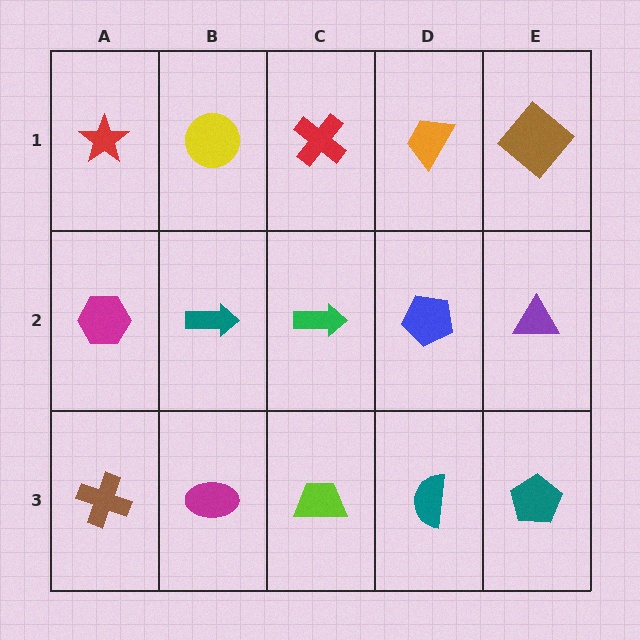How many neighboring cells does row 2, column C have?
4.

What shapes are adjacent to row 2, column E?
A brown diamond (row 1, column E), a teal pentagon (row 3, column E), a blue pentagon (row 2, column D).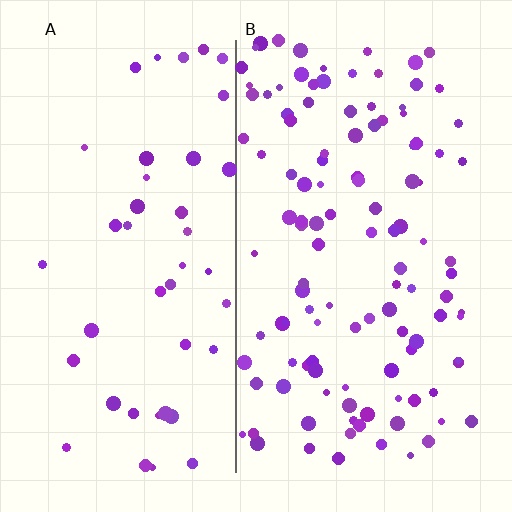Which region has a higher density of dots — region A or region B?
B (the right).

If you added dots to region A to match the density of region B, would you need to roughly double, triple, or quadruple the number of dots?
Approximately triple.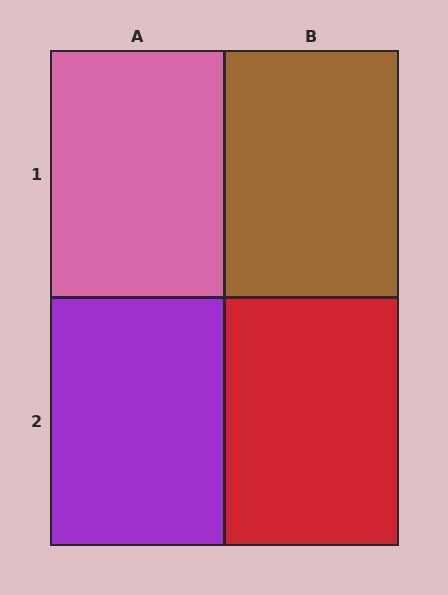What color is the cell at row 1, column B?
Brown.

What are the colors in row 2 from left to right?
Purple, red.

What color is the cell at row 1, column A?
Pink.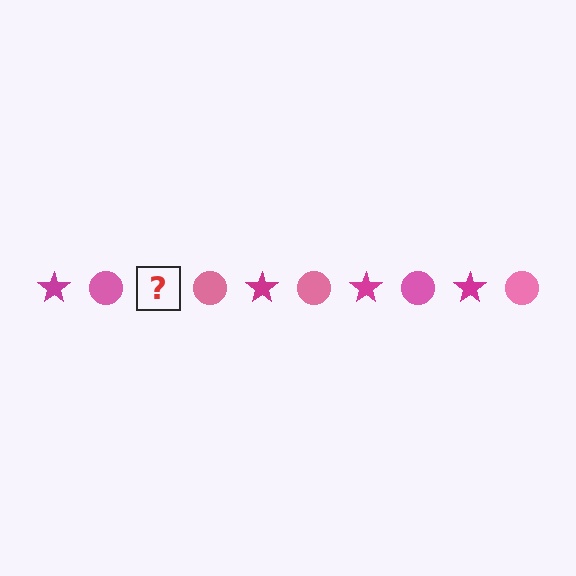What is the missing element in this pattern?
The missing element is a magenta star.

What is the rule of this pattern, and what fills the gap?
The rule is that the pattern alternates between magenta star and pink circle. The gap should be filled with a magenta star.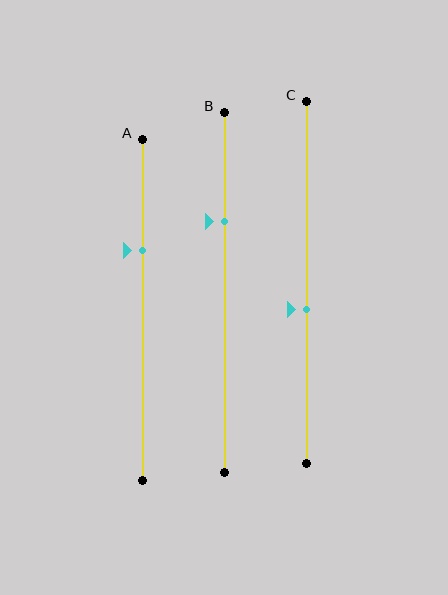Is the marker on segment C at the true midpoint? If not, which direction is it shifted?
No, the marker on segment C is shifted downward by about 7% of the segment length.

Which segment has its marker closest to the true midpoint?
Segment C has its marker closest to the true midpoint.